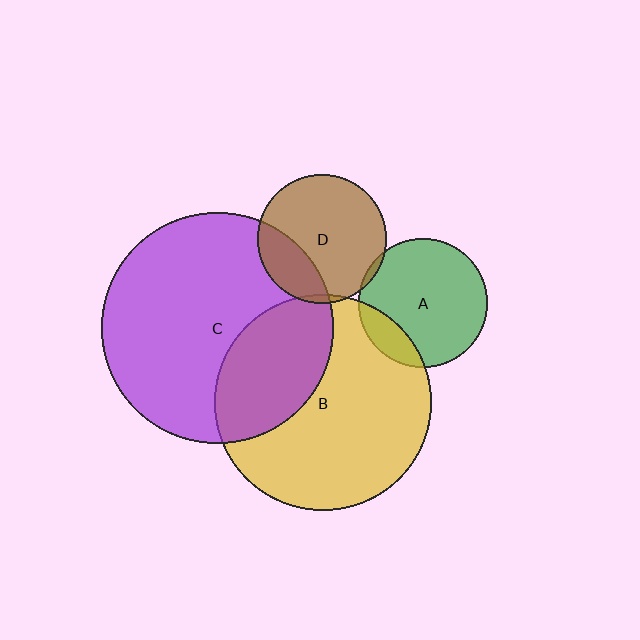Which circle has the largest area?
Circle C (purple).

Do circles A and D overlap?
Yes.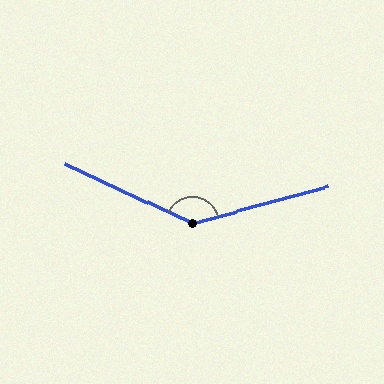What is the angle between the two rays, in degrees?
Approximately 140 degrees.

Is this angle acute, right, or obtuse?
It is obtuse.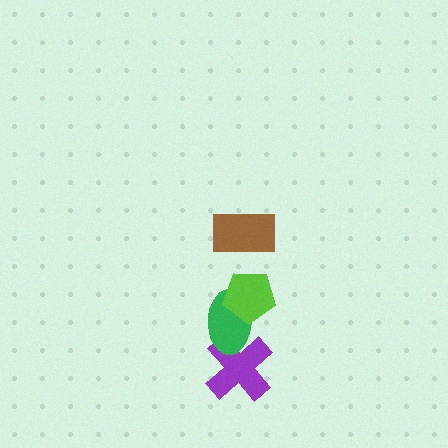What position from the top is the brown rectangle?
The brown rectangle is 1st from the top.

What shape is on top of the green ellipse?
The lime pentagon is on top of the green ellipse.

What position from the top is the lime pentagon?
The lime pentagon is 2nd from the top.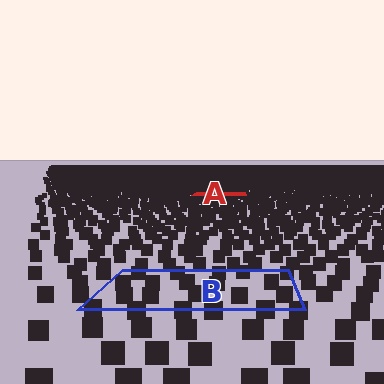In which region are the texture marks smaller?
The texture marks are smaller in region A, because it is farther away.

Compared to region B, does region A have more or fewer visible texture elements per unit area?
Region A has more texture elements per unit area — they are packed more densely because it is farther away.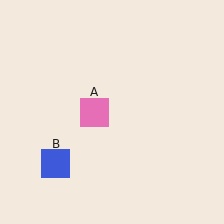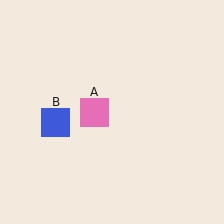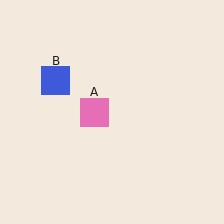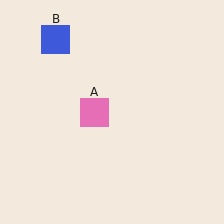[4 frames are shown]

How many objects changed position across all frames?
1 object changed position: blue square (object B).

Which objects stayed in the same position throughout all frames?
Pink square (object A) remained stationary.